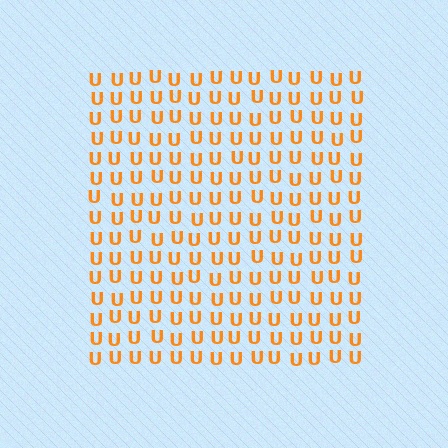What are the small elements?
The small elements are letter U's.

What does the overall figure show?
The overall figure shows a square.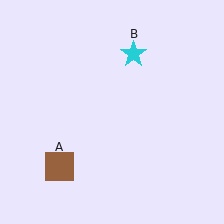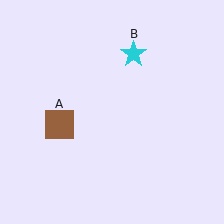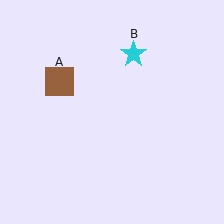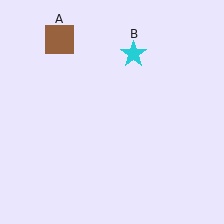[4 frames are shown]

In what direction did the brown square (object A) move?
The brown square (object A) moved up.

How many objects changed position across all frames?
1 object changed position: brown square (object A).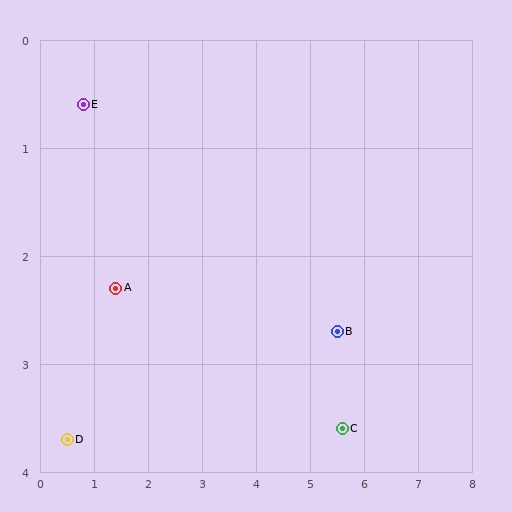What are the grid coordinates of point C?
Point C is at approximately (5.6, 3.6).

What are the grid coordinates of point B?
Point B is at approximately (5.5, 2.7).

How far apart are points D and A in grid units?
Points D and A are about 1.7 grid units apart.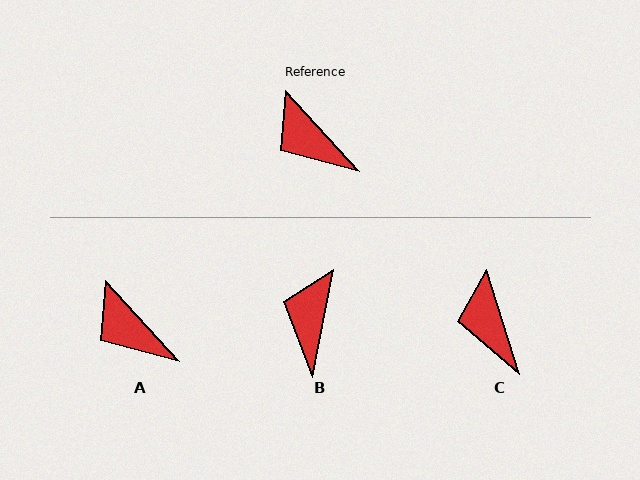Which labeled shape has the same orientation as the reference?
A.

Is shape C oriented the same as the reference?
No, it is off by about 25 degrees.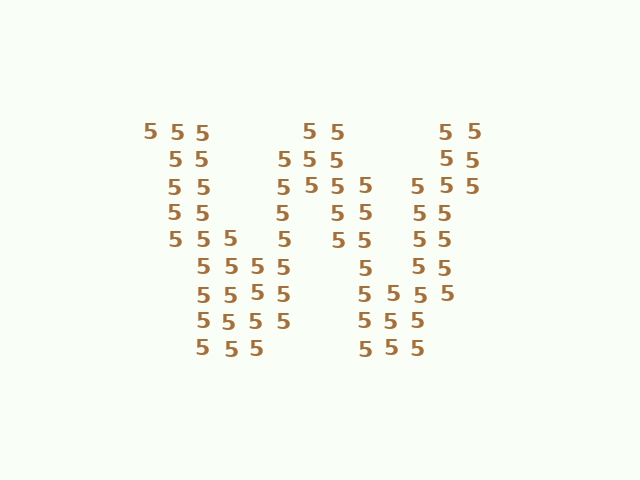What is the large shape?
The large shape is the letter W.